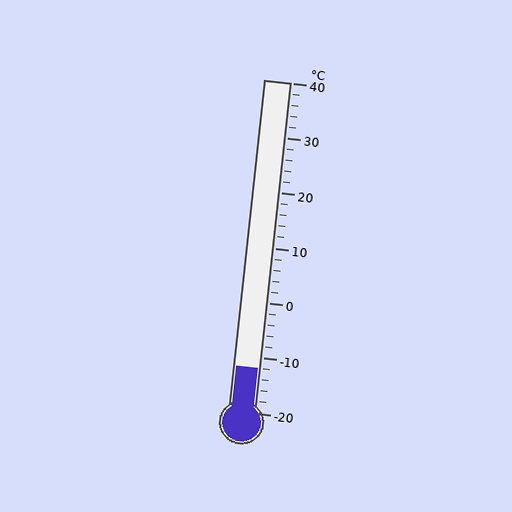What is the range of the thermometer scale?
The thermometer scale ranges from -20°C to 40°C.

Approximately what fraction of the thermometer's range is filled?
The thermometer is filled to approximately 15% of its range.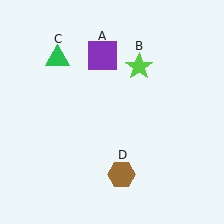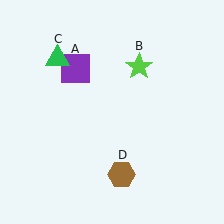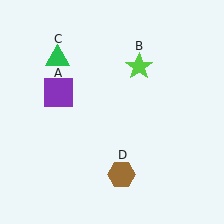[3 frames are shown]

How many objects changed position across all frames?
1 object changed position: purple square (object A).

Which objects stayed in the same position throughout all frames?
Lime star (object B) and green triangle (object C) and brown hexagon (object D) remained stationary.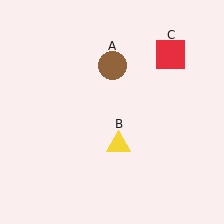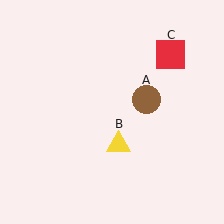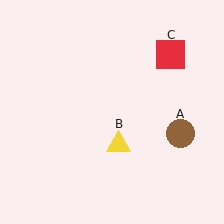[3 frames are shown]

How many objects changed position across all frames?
1 object changed position: brown circle (object A).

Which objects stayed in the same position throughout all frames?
Yellow triangle (object B) and red square (object C) remained stationary.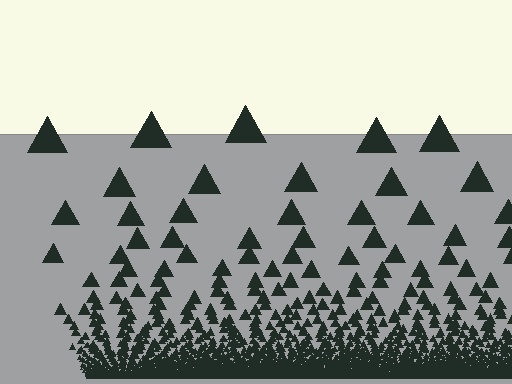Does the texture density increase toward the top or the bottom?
Density increases toward the bottom.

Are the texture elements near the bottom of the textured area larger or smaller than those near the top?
Smaller. The gradient is inverted — elements near the bottom are smaller and denser.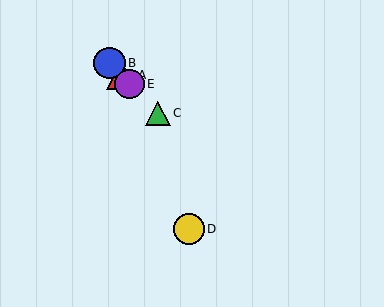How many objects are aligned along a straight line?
4 objects (A, B, C, E) are aligned along a straight line.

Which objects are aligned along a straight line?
Objects A, B, C, E are aligned along a straight line.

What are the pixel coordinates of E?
Object E is at (130, 84).